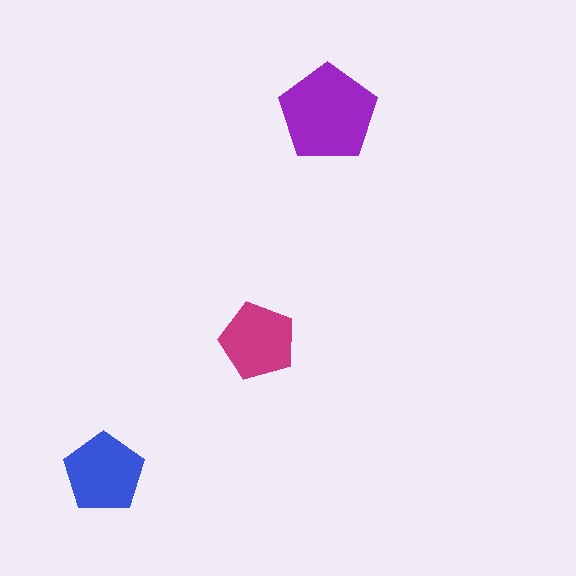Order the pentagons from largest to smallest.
the purple one, the blue one, the magenta one.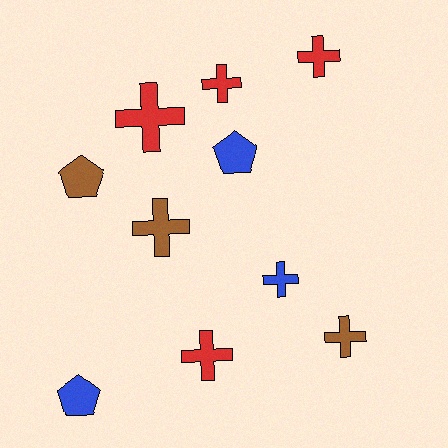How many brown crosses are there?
There are 2 brown crosses.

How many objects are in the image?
There are 10 objects.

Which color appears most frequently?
Red, with 4 objects.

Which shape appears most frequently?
Cross, with 7 objects.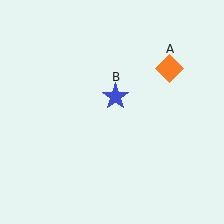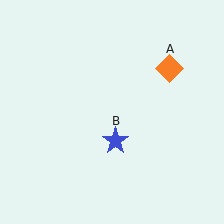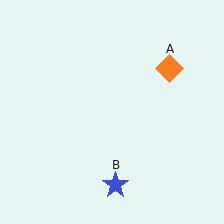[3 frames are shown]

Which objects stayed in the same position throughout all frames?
Orange diamond (object A) remained stationary.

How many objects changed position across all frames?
1 object changed position: blue star (object B).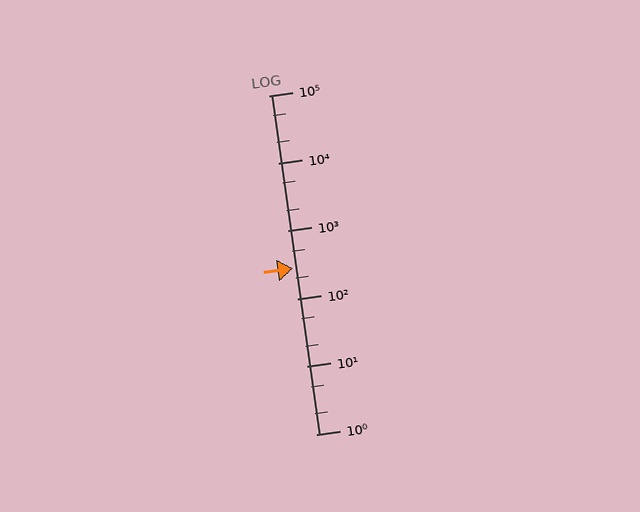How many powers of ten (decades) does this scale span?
The scale spans 5 decades, from 1 to 100000.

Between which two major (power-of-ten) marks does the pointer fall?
The pointer is between 100 and 1000.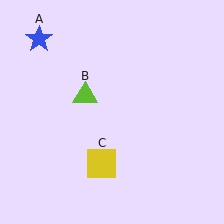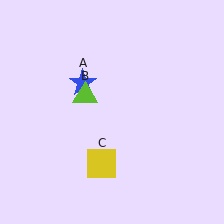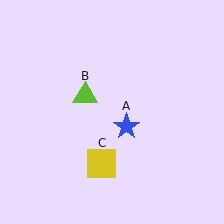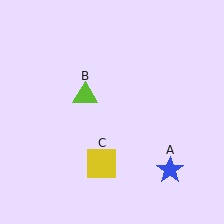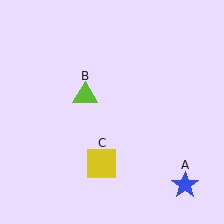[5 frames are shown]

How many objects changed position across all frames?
1 object changed position: blue star (object A).